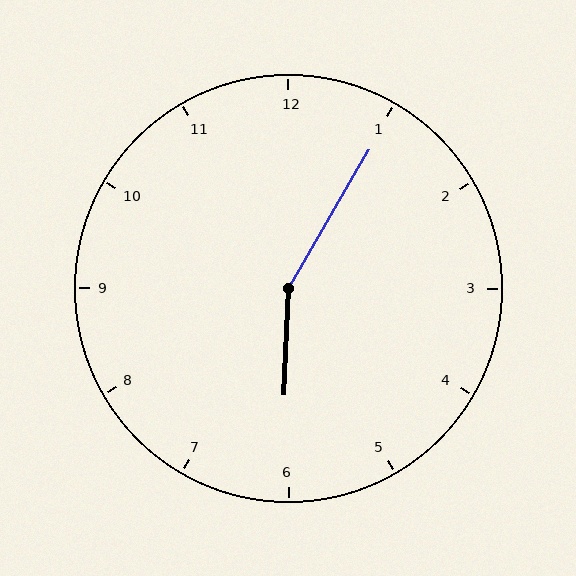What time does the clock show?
6:05.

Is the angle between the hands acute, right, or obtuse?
It is obtuse.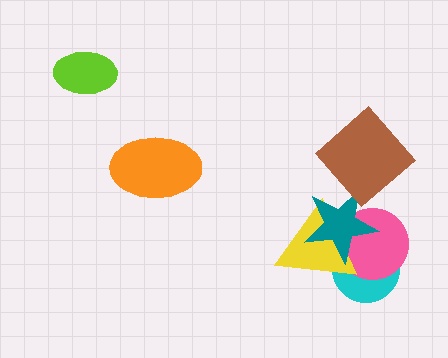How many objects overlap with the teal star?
3 objects overlap with the teal star.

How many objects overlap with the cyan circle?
3 objects overlap with the cyan circle.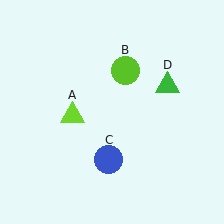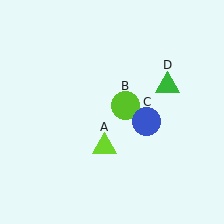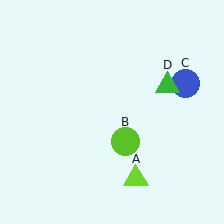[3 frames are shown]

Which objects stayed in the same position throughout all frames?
Green triangle (object D) remained stationary.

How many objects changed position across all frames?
3 objects changed position: lime triangle (object A), lime circle (object B), blue circle (object C).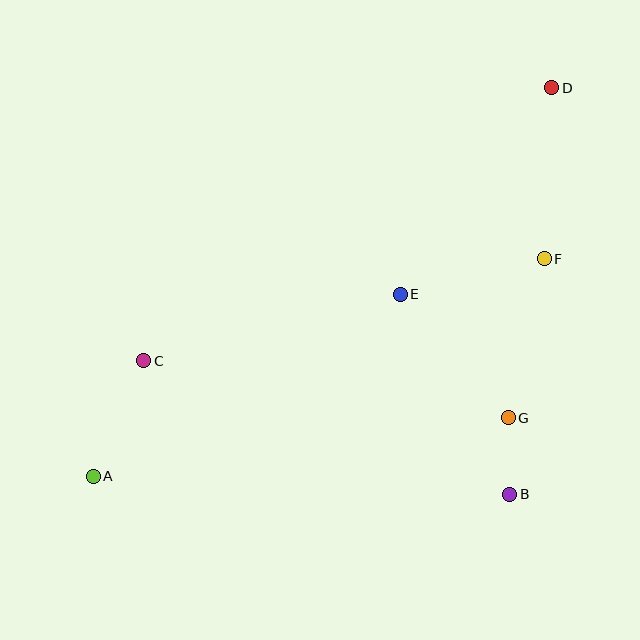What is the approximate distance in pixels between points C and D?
The distance between C and D is approximately 491 pixels.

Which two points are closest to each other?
Points B and G are closest to each other.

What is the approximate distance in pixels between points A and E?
The distance between A and E is approximately 357 pixels.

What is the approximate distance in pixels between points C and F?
The distance between C and F is approximately 413 pixels.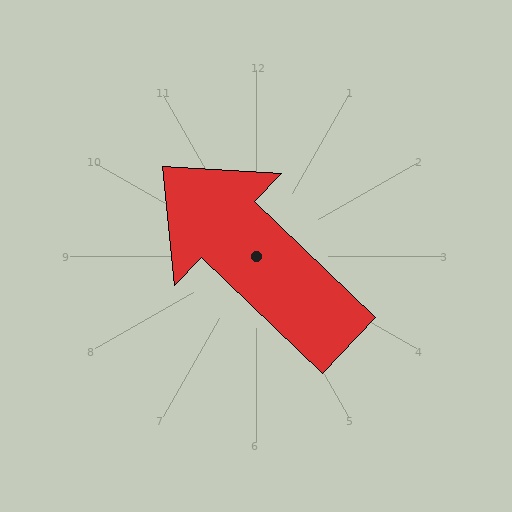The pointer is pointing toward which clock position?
Roughly 10 o'clock.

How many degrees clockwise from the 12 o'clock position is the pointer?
Approximately 314 degrees.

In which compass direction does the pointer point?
Northwest.